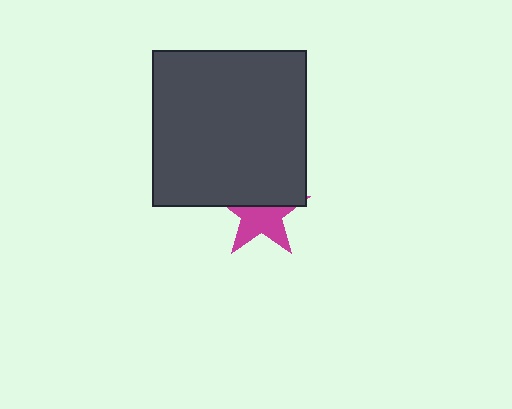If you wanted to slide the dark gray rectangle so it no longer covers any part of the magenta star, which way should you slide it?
Slide it up — that is the most direct way to separate the two shapes.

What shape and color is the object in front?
The object in front is a dark gray rectangle.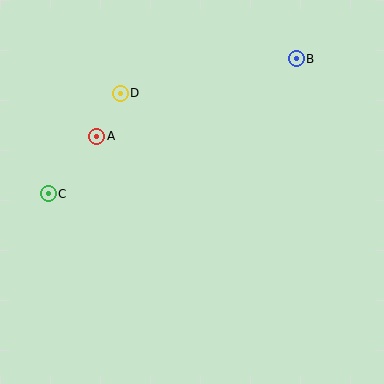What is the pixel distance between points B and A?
The distance between B and A is 214 pixels.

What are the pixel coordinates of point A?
Point A is at (97, 136).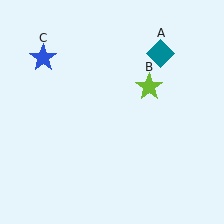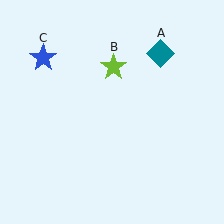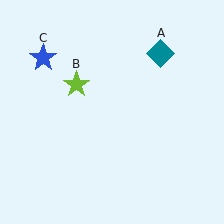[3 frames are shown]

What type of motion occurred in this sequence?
The lime star (object B) rotated counterclockwise around the center of the scene.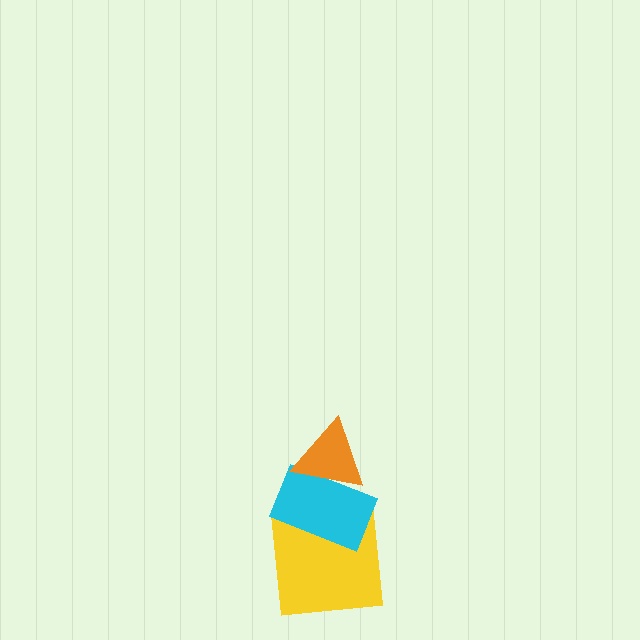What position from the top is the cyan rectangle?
The cyan rectangle is 2nd from the top.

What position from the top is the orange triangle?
The orange triangle is 1st from the top.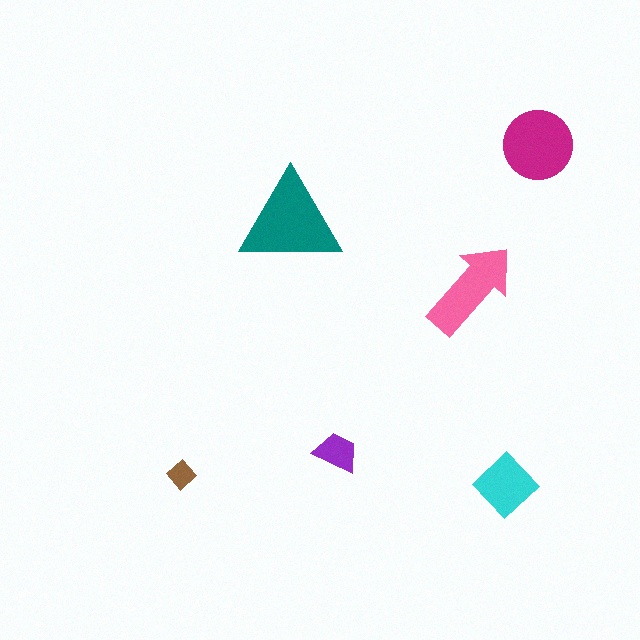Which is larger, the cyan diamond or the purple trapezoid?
The cyan diamond.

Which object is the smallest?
The brown diamond.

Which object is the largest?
The teal triangle.